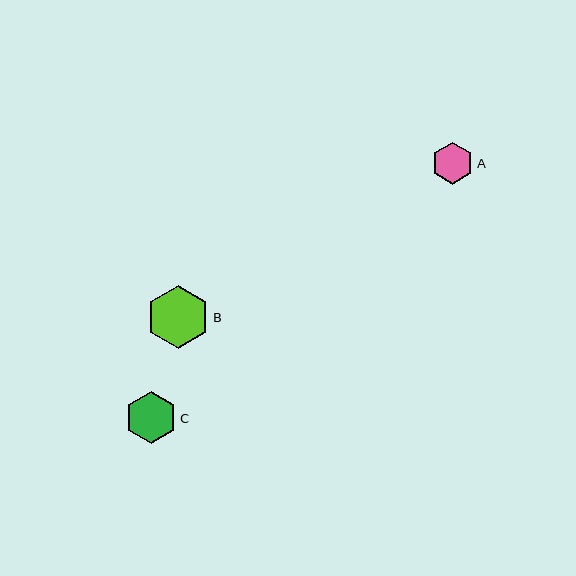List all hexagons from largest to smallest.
From largest to smallest: B, C, A.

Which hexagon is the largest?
Hexagon B is the largest with a size of approximately 63 pixels.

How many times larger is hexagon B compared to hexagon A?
Hexagon B is approximately 1.5 times the size of hexagon A.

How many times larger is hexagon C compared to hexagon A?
Hexagon C is approximately 1.2 times the size of hexagon A.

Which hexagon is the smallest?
Hexagon A is the smallest with a size of approximately 42 pixels.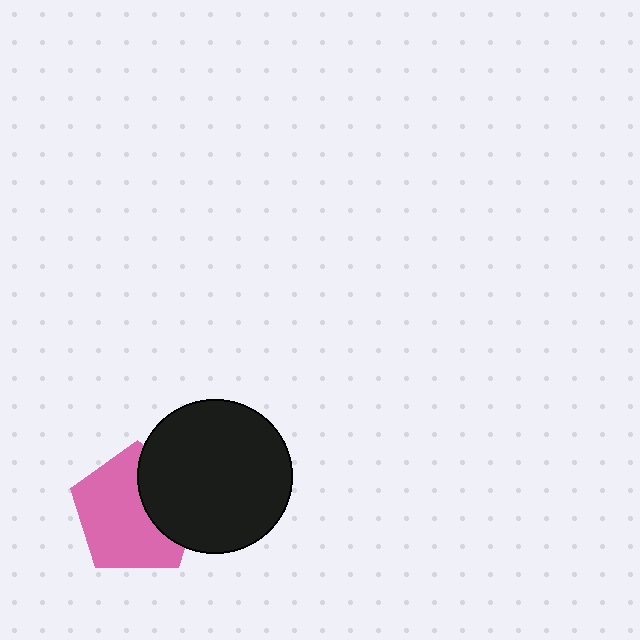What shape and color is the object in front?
The object in front is a black circle.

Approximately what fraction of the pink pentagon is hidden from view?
Roughly 34% of the pink pentagon is hidden behind the black circle.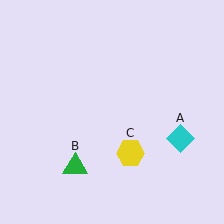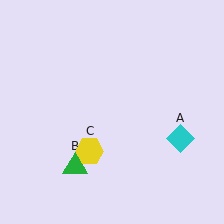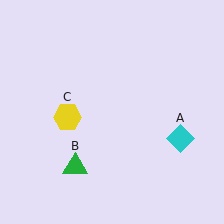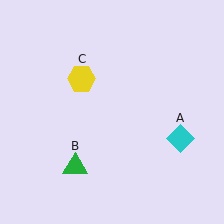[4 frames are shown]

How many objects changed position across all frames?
1 object changed position: yellow hexagon (object C).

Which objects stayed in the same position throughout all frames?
Cyan diamond (object A) and green triangle (object B) remained stationary.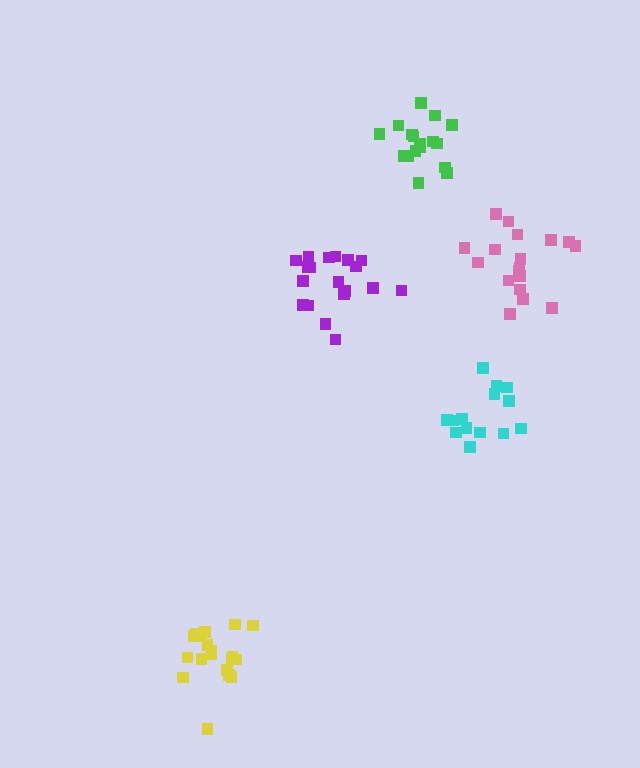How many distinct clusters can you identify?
There are 5 distinct clusters.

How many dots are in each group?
Group 1: 14 dots, Group 2: 18 dots, Group 3: 20 dots, Group 4: 19 dots, Group 5: 17 dots (88 total).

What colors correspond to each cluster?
The clusters are colored: cyan, pink, yellow, purple, green.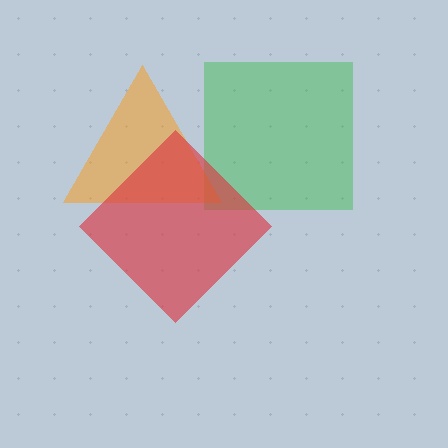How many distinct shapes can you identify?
There are 3 distinct shapes: a green square, an orange triangle, a red diamond.